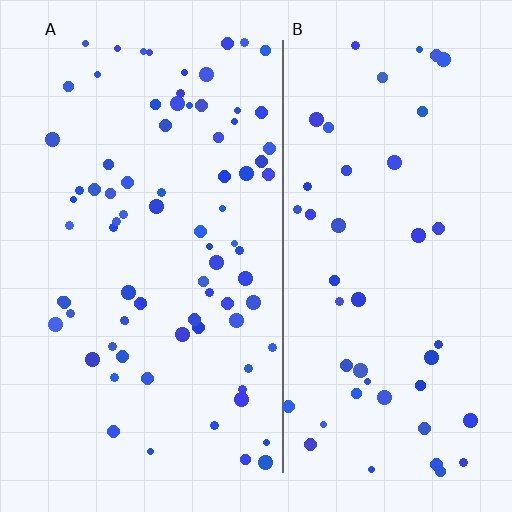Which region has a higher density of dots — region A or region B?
A (the left).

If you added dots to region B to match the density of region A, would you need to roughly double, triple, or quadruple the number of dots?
Approximately double.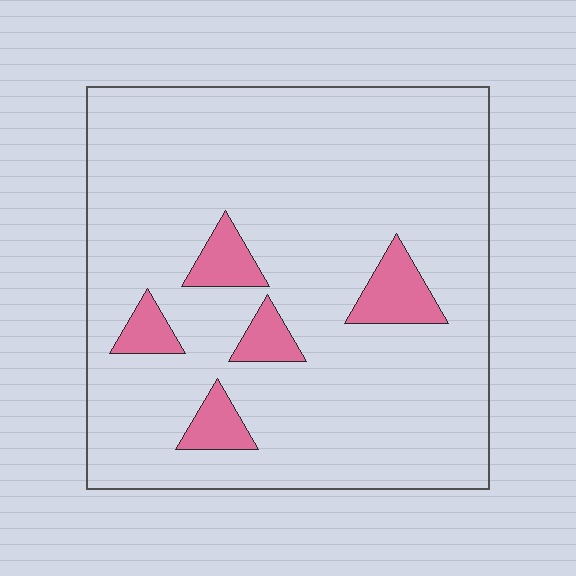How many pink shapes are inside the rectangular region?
5.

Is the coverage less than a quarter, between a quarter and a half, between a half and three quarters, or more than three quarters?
Less than a quarter.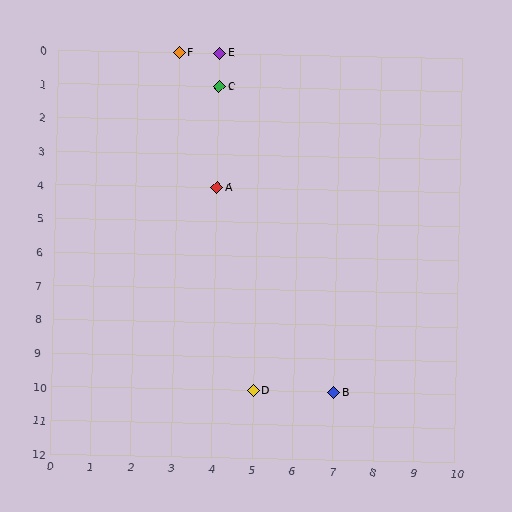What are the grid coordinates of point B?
Point B is at grid coordinates (7, 10).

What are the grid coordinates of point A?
Point A is at grid coordinates (4, 4).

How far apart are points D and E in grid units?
Points D and E are 1 column and 10 rows apart (about 10.0 grid units diagonally).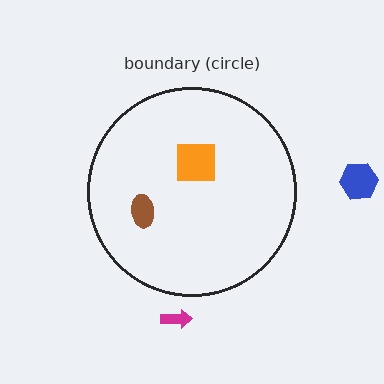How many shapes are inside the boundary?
2 inside, 2 outside.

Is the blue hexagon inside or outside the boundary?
Outside.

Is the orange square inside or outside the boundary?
Inside.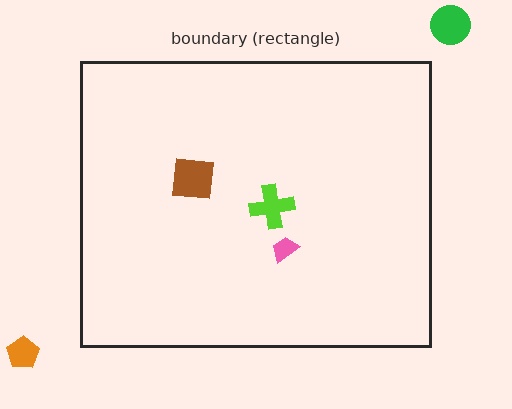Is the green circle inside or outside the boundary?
Outside.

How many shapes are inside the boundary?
3 inside, 2 outside.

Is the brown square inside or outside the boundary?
Inside.